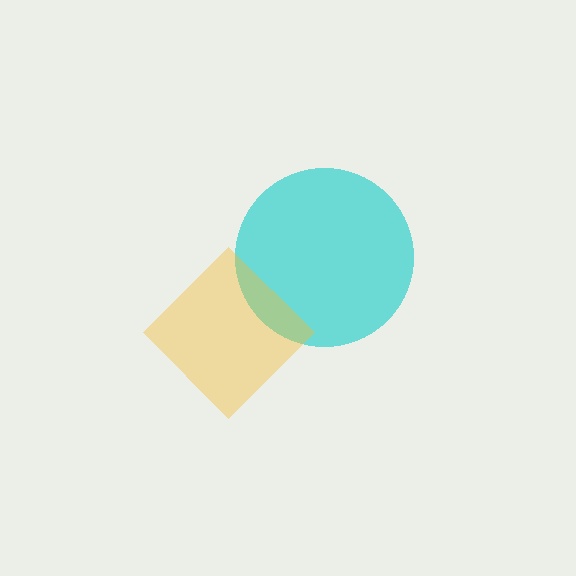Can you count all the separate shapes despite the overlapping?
Yes, there are 2 separate shapes.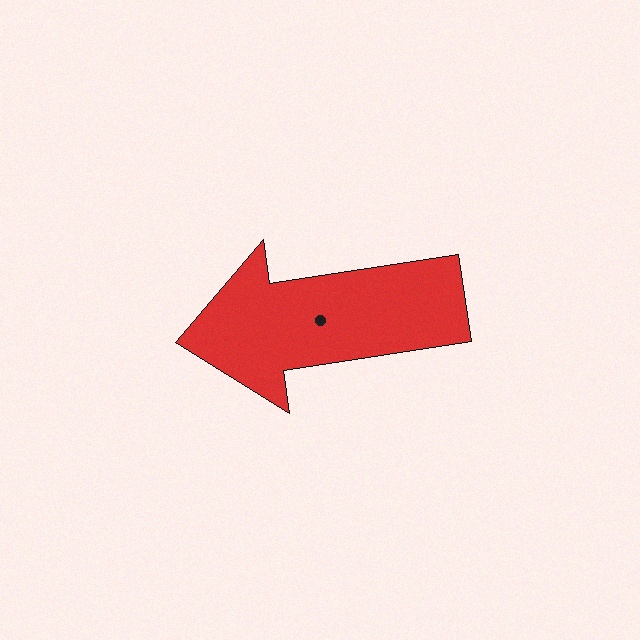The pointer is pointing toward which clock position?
Roughly 9 o'clock.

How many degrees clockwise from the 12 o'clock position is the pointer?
Approximately 261 degrees.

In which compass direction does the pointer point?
West.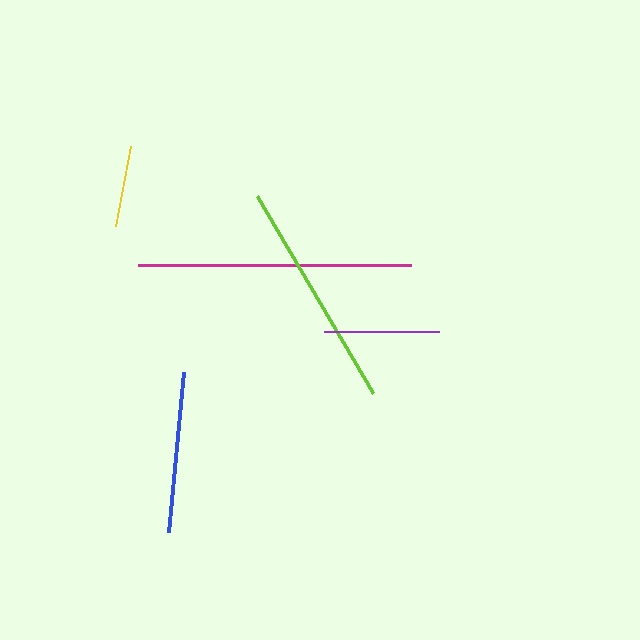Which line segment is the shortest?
The yellow line is the shortest at approximately 81 pixels.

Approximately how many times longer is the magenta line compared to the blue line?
The magenta line is approximately 1.7 times the length of the blue line.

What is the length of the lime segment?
The lime segment is approximately 228 pixels long.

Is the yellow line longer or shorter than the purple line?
The purple line is longer than the yellow line.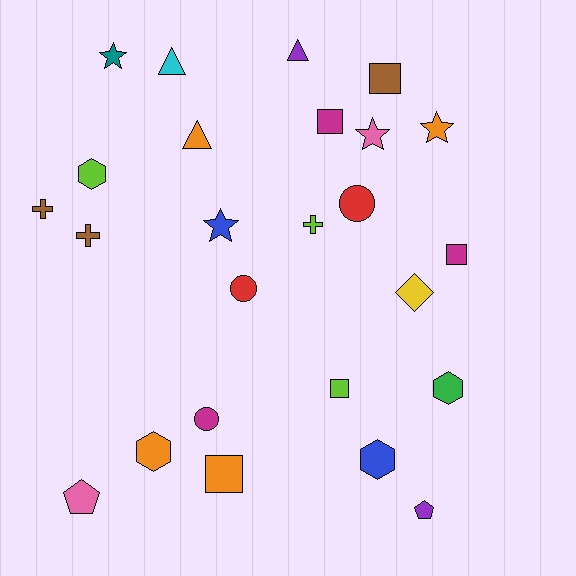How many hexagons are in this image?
There are 4 hexagons.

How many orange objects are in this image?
There are 4 orange objects.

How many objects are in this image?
There are 25 objects.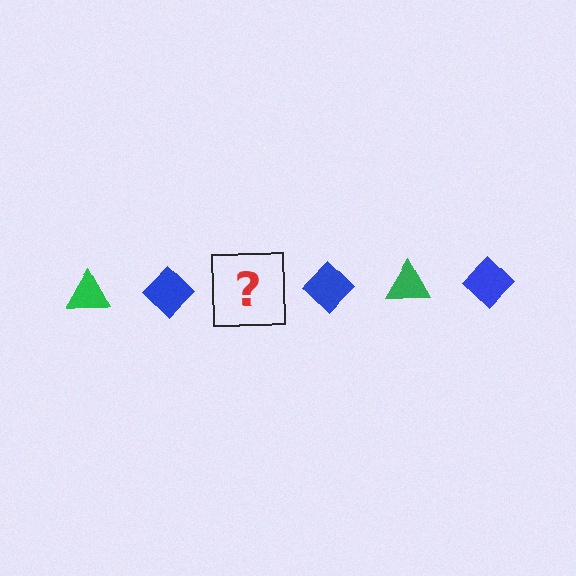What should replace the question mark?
The question mark should be replaced with a green triangle.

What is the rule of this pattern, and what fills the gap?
The rule is that the pattern alternates between green triangle and blue diamond. The gap should be filled with a green triangle.